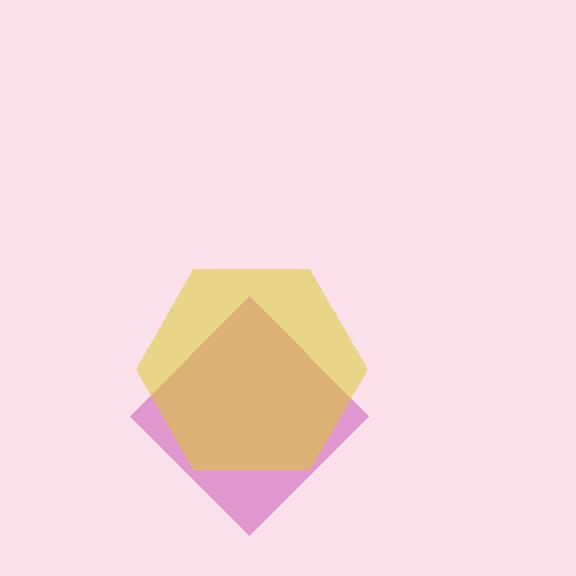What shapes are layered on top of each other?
The layered shapes are: a magenta diamond, a yellow hexagon.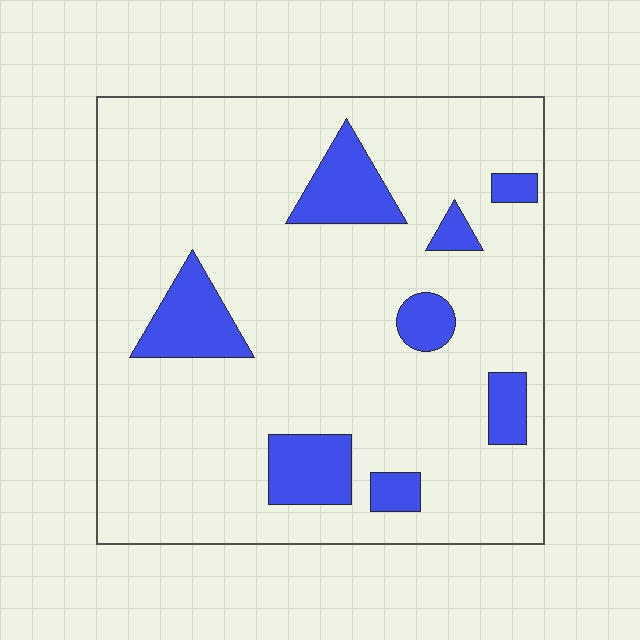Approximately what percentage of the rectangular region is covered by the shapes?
Approximately 15%.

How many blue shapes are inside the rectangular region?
8.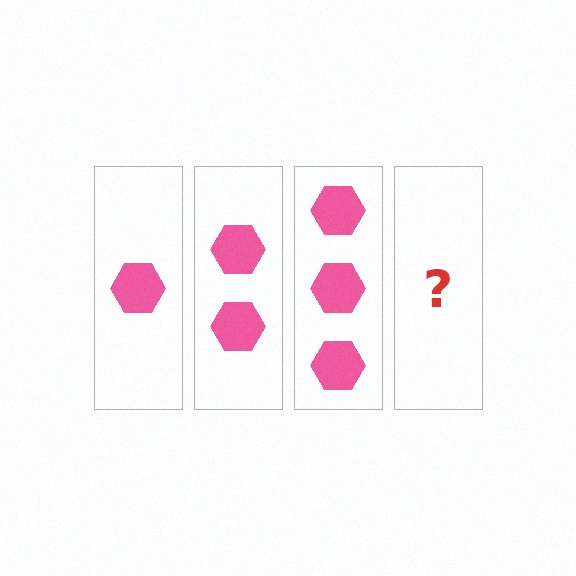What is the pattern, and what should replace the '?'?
The pattern is that each step adds one more hexagon. The '?' should be 4 hexagons.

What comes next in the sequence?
The next element should be 4 hexagons.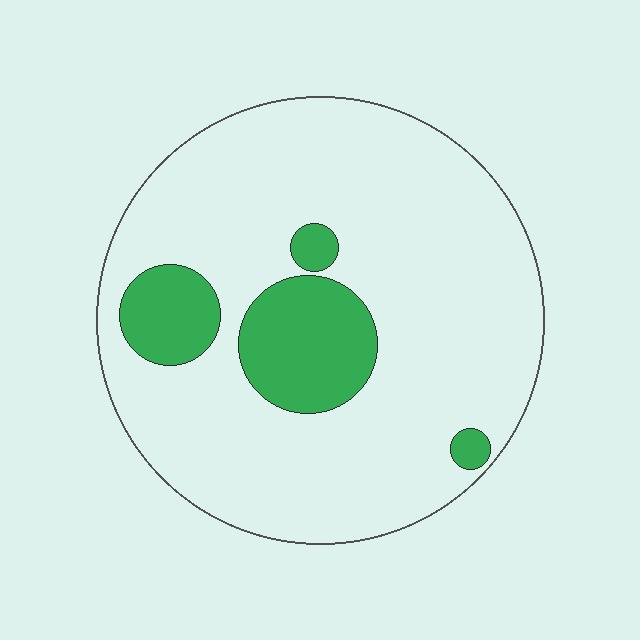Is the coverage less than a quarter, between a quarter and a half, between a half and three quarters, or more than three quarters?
Less than a quarter.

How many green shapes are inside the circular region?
4.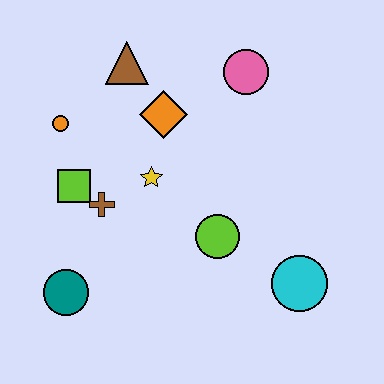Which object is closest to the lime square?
The brown cross is closest to the lime square.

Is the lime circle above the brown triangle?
No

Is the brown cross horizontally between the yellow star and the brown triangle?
No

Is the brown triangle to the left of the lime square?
No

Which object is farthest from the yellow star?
The cyan circle is farthest from the yellow star.